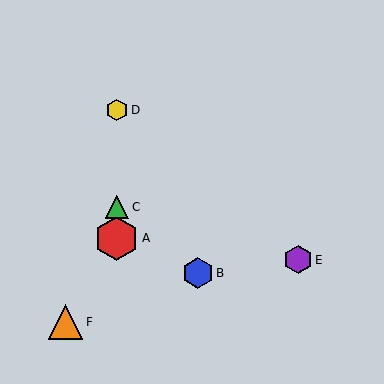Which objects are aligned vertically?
Objects A, C, D are aligned vertically.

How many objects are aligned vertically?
3 objects (A, C, D) are aligned vertically.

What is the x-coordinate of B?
Object B is at x≈198.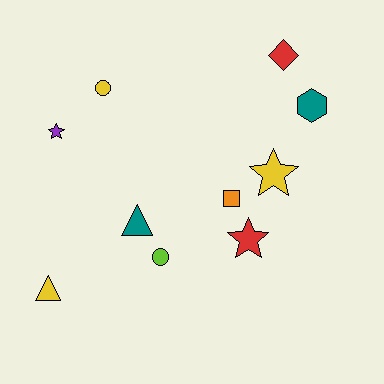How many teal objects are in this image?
There are 2 teal objects.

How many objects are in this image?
There are 10 objects.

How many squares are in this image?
There is 1 square.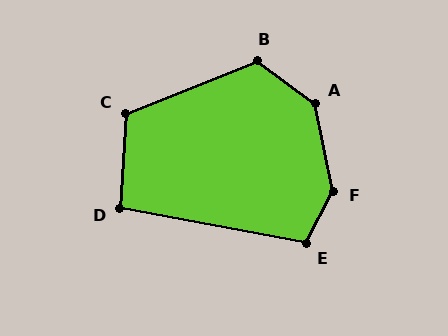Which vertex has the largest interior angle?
F, at approximately 141 degrees.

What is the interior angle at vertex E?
Approximately 107 degrees (obtuse).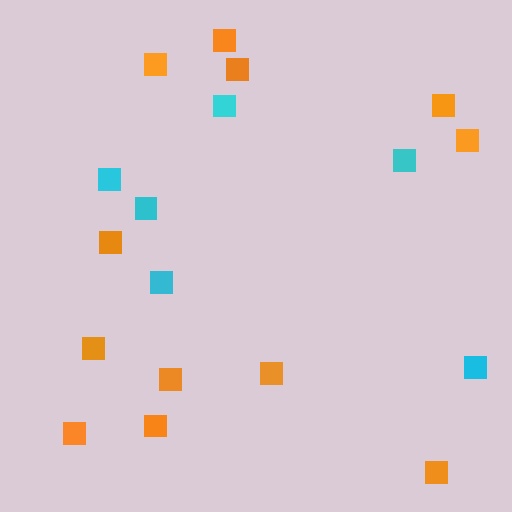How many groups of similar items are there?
There are 2 groups: one group of cyan squares (6) and one group of orange squares (12).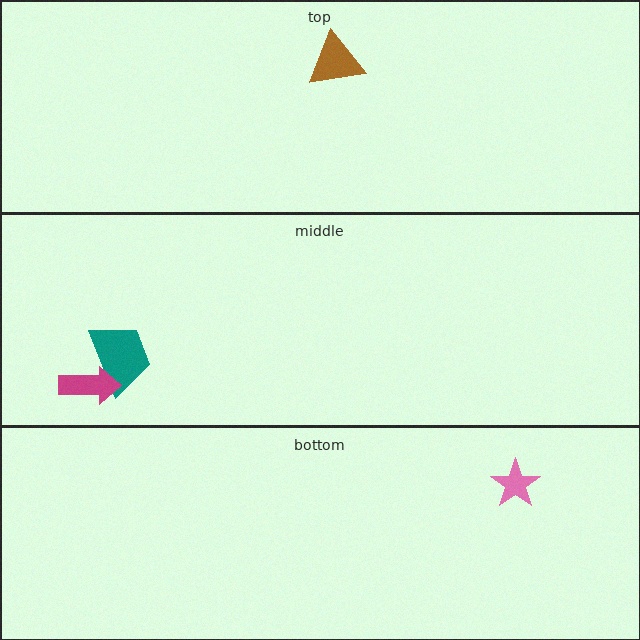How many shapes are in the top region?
1.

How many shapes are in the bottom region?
1.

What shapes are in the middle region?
The teal trapezoid, the magenta arrow.